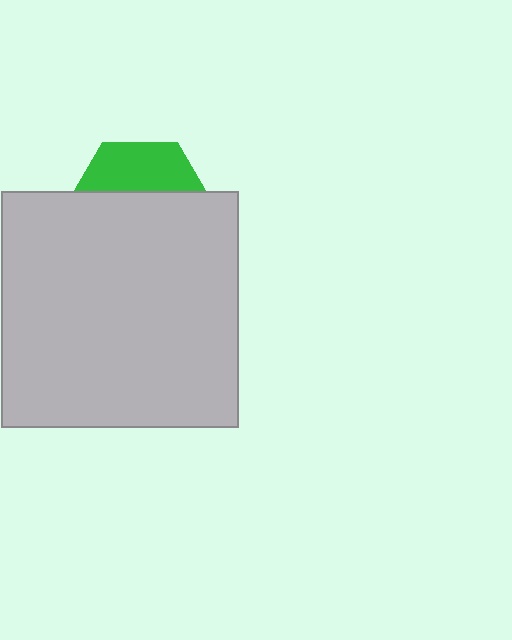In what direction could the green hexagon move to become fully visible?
The green hexagon could move up. That would shift it out from behind the light gray square entirely.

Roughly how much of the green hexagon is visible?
A small part of it is visible (roughly 35%).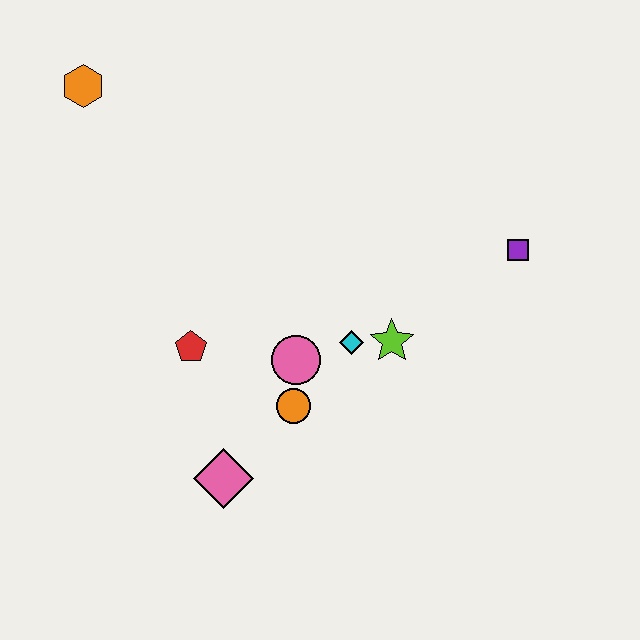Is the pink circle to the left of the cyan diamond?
Yes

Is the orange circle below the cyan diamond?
Yes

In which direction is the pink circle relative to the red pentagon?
The pink circle is to the right of the red pentagon.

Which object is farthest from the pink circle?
The orange hexagon is farthest from the pink circle.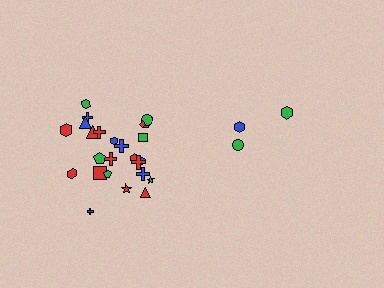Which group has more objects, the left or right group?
The left group.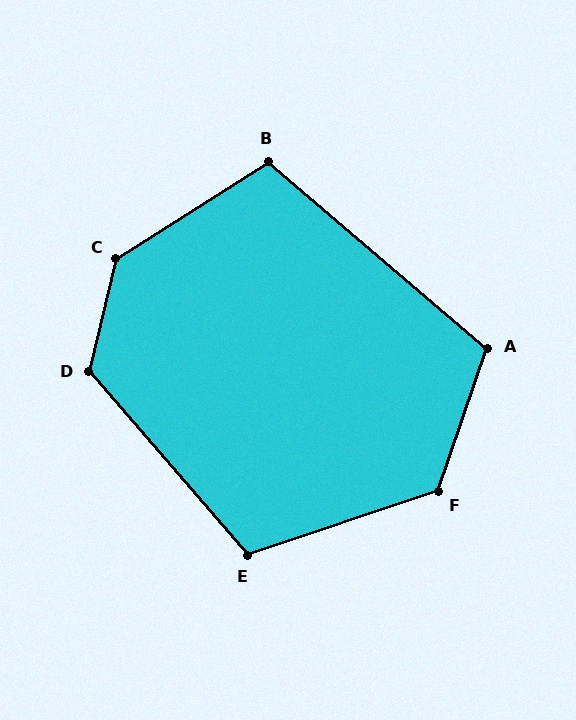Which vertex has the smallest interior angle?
B, at approximately 107 degrees.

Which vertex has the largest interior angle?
C, at approximately 136 degrees.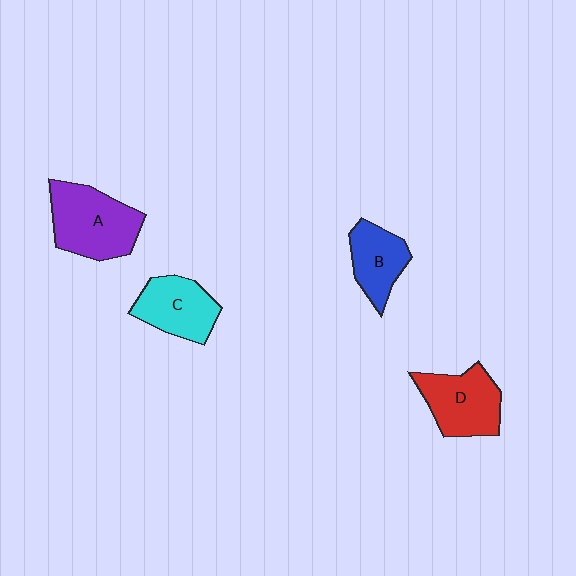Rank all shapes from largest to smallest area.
From largest to smallest: A (purple), D (red), C (cyan), B (blue).